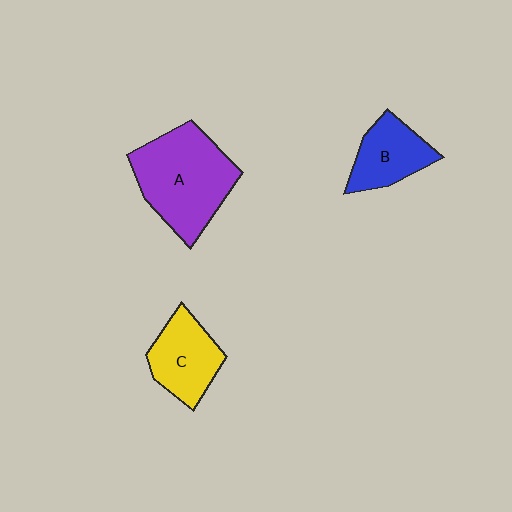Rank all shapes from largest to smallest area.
From largest to smallest: A (purple), C (yellow), B (blue).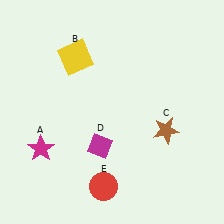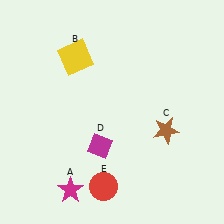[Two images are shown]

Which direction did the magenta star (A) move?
The magenta star (A) moved down.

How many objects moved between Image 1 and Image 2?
1 object moved between the two images.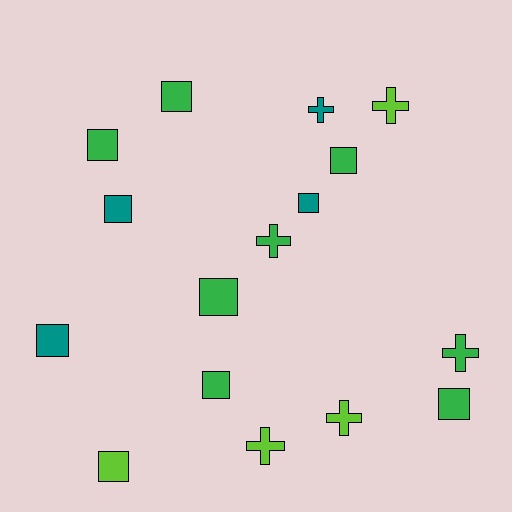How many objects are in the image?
There are 16 objects.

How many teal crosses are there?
There is 1 teal cross.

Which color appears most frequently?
Green, with 8 objects.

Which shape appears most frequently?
Square, with 10 objects.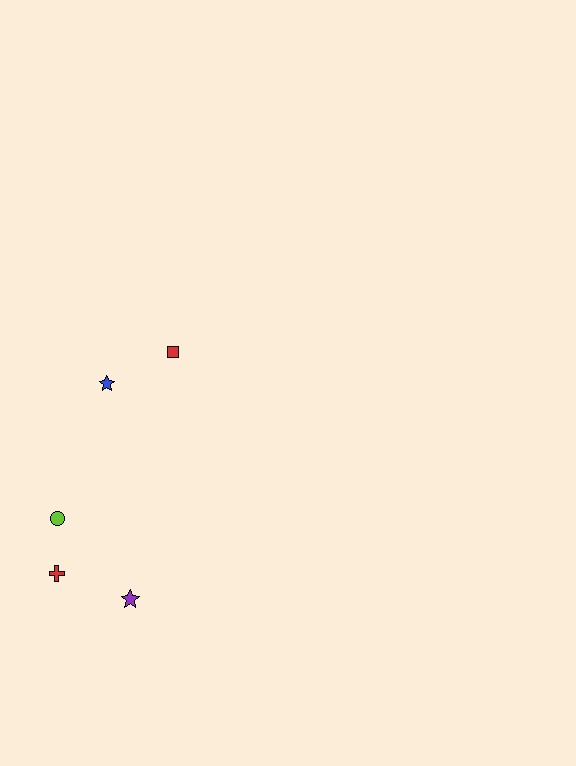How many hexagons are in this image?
There are no hexagons.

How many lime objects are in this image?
There is 1 lime object.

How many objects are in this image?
There are 5 objects.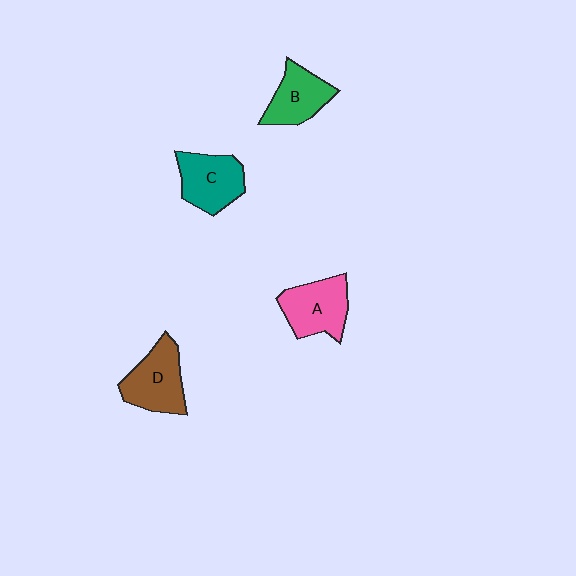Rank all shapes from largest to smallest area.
From largest to smallest: D (brown), A (pink), C (teal), B (green).